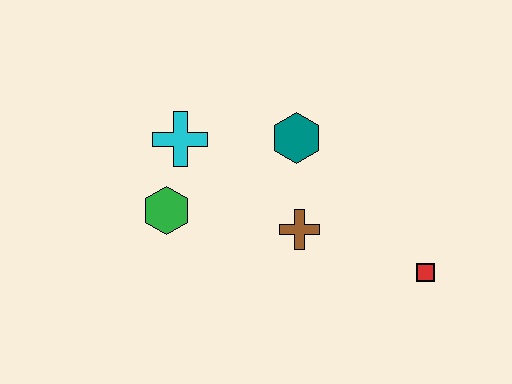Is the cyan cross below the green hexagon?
No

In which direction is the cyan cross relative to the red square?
The cyan cross is to the left of the red square.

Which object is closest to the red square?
The brown cross is closest to the red square.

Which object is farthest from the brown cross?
The cyan cross is farthest from the brown cross.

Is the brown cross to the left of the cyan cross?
No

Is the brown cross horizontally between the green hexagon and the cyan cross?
No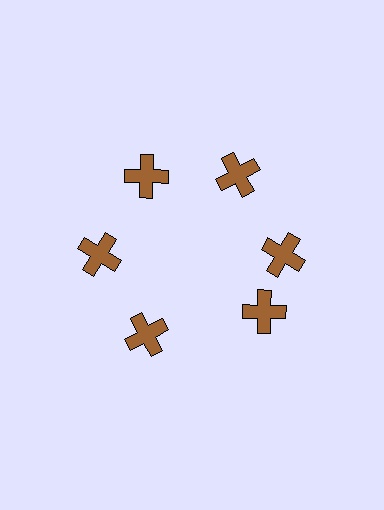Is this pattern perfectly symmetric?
No. The 6 brown crosses are arranged in a ring, but one element near the 5 o'clock position is rotated out of alignment along the ring, breaking the 6-fold rotational symmetry.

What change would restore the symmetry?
The symmetry would be restored by rotating it back into even spacing with its neighbors so that all 6 crosses sit at equal angles and equal distance from the center.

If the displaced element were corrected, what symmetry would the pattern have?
It would have 6-fold rotational symmetry — the pattern would map onto itself every 60 degrees.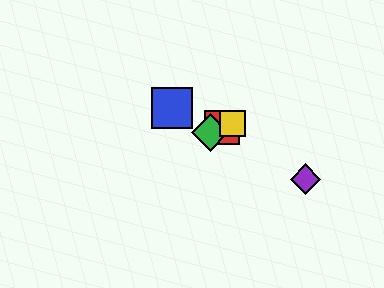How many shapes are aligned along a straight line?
3 shapes (the red square, the green diamond, the yellow square) are aligned along a straight line.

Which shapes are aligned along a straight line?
The red square, the green diamond, the yellow square are aligned along a straight line.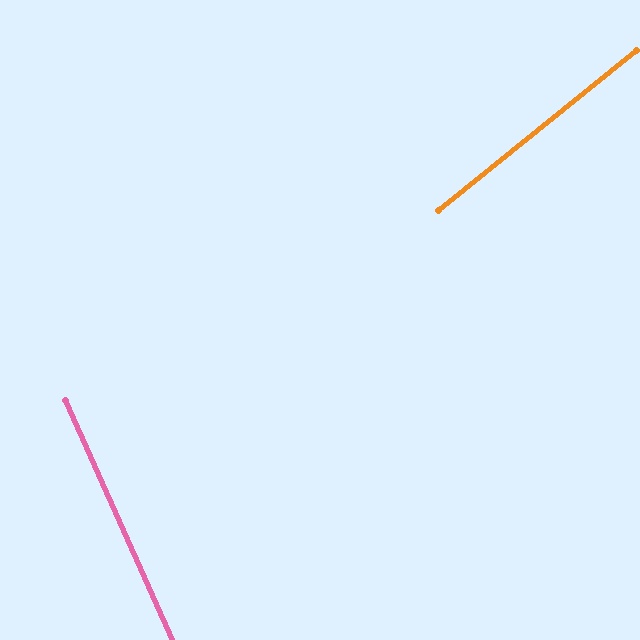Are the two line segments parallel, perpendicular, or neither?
Neither parallel nor perpendicular — they differ by about 75°.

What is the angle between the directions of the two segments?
Approximately 75 degrees.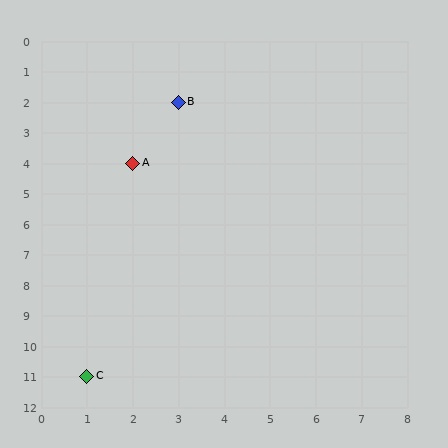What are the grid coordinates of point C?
Point C is at grid coordinates (1, 11).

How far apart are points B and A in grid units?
Points B and A are 1 column and 2 rows apart (about 2.2 grid units diagonally).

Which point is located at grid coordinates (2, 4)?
Point A is at (2, 4).